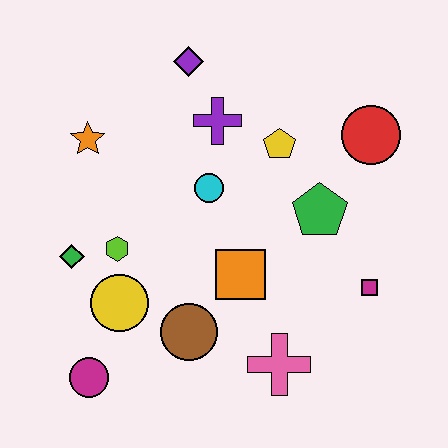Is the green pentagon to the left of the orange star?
No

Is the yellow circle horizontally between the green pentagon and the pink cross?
No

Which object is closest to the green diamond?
The lime hexagon is closest to the green diamond.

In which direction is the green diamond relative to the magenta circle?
The green diamond is above the magenta circle.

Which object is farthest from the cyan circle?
The magenta circle is farthest from the cyan circle.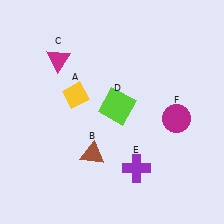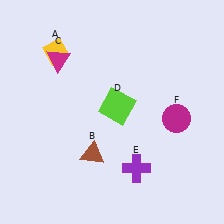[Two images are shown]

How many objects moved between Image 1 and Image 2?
1 object moved between the two images.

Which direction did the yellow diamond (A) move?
The yellow diamond (A) moved up.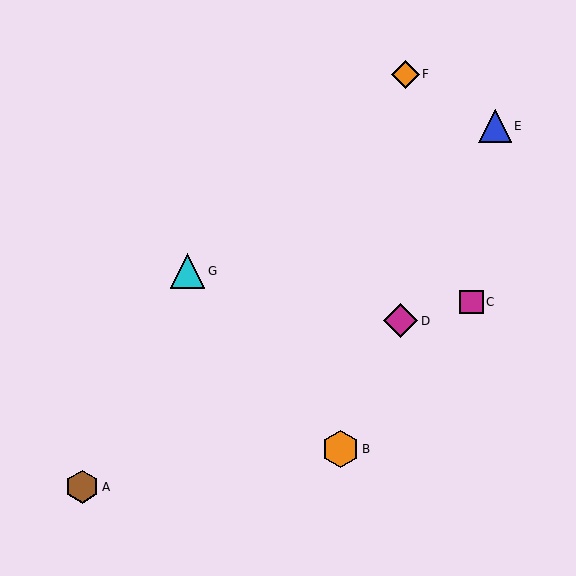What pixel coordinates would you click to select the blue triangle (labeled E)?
Click at (495, 126) to select the blue triangle E.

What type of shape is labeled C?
Shape C is a magenta square.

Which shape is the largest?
The orange hexagon (labeled B) is the largest.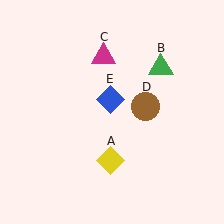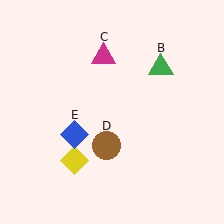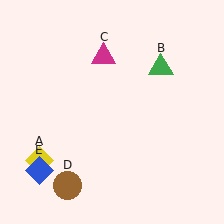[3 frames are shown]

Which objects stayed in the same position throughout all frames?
Green triangle (object B) and magenta triangle (object C) remained stationary.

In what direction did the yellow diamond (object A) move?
The yellow diamond (object A) moved left.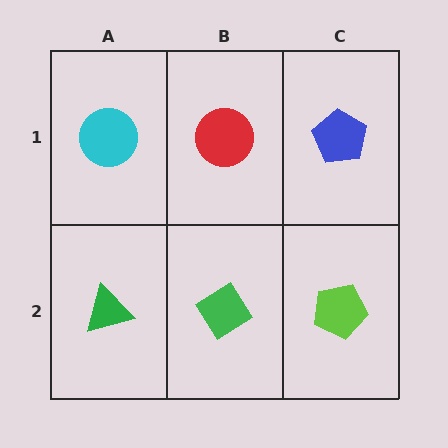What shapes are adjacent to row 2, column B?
A red circle (row 1, column B), a green triangle (row 2, column A), a lime pentagon (row 2, column C).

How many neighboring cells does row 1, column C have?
2.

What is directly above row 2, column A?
A cyan circle.